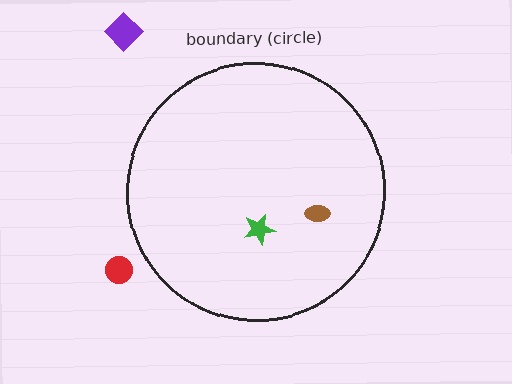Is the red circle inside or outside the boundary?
Outside.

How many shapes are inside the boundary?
2 inside, 2 outside.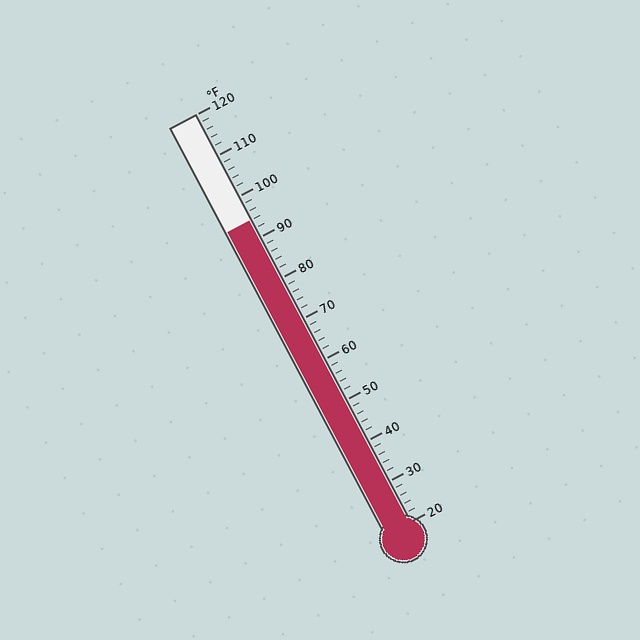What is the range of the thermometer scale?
The thermometer scale ranges from 20°F to 120°F.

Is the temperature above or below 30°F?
The temperature is above 30°F.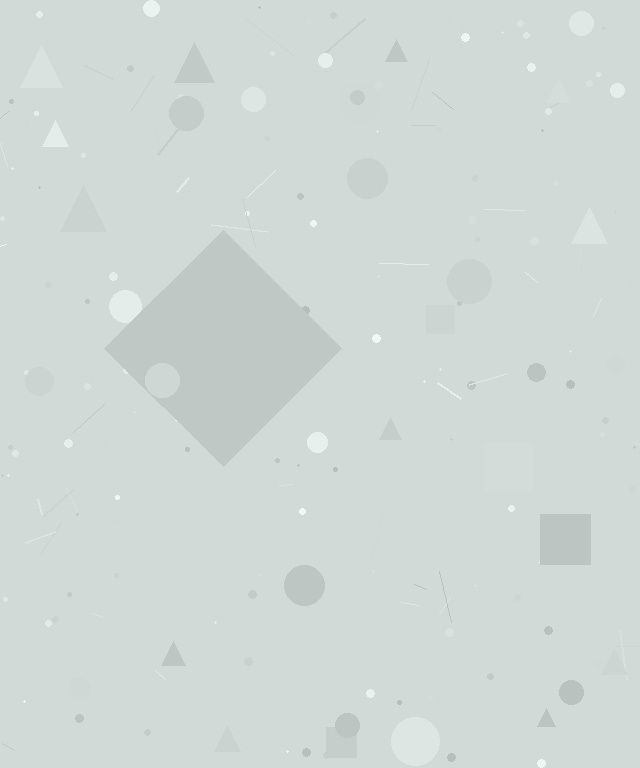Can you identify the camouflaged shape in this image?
The camouflaged shape is a diamond.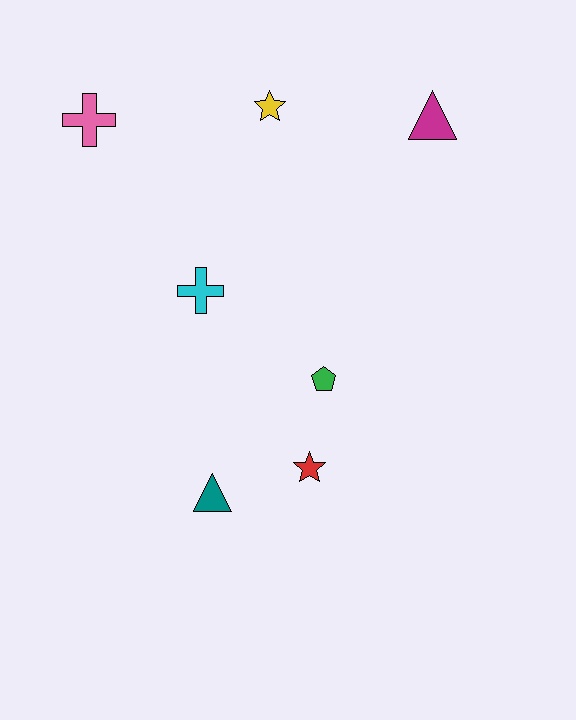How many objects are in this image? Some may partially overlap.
There are 7 objects.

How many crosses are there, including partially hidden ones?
There are 2 crosses.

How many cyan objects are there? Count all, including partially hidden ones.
There is 1 cyan object.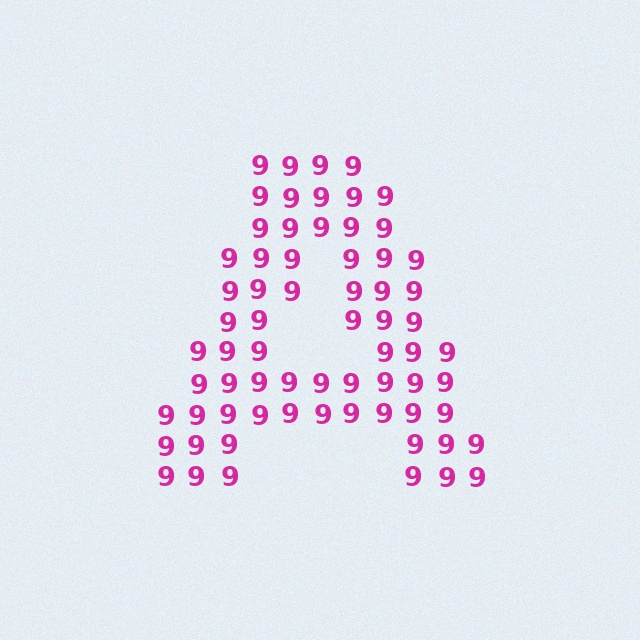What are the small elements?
The small elements are digit 9's.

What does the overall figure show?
The overall figure shows the letter A.